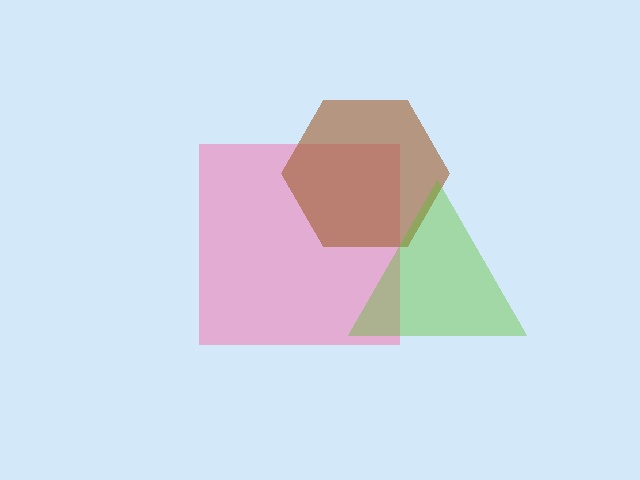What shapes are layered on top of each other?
The layered shapes are: a pink square, a brown hexagon, a lime triangle.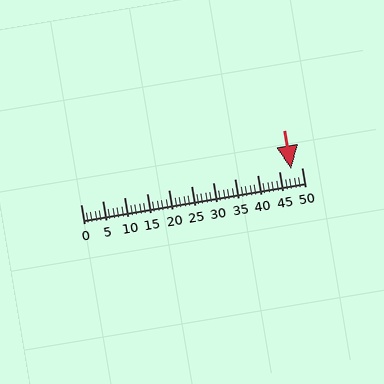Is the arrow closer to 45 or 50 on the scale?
The arrow is closer to 50.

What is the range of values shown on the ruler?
The ruler shows values from 0 to 50.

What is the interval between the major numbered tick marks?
The major tick marks are spaced 5 units apart.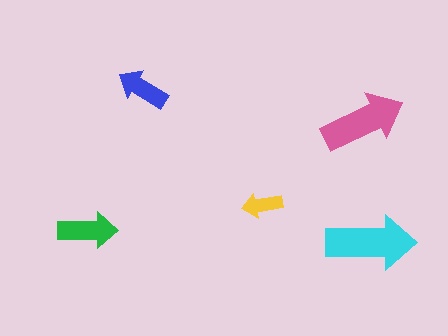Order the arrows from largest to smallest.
the cyan one, the pink one, the green one, the blue one, the yellow one.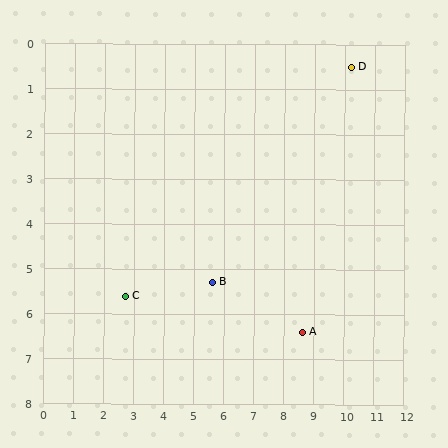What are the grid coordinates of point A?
Point A is at approximately (8.6, 6.4).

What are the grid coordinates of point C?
Point C is at approximately (2.7, 5.6).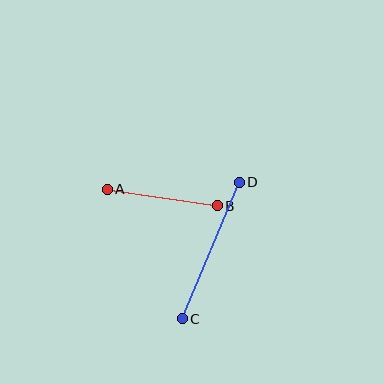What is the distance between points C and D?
The distance is approximately 148 pixels.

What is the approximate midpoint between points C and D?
The midpoint is at approximately (211, 251) pixels.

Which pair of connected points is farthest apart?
Points C and D are farthest apart.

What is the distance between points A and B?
The distance is approximately 112 pixels.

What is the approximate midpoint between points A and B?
The midpoint is at approximately (162, 198) pixels.